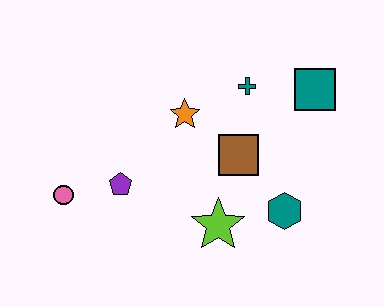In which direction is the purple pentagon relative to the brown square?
The purple pentagon is to the left of the brown square.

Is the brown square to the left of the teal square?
Yes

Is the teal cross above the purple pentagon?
Yes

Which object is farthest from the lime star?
The teal square is farthest from the lime star.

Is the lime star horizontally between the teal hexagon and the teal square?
No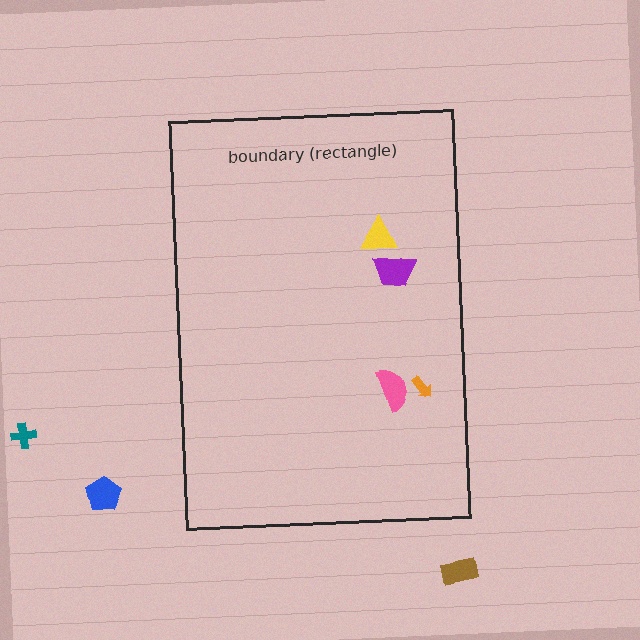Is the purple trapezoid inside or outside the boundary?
Inside.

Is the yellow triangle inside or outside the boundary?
Inside.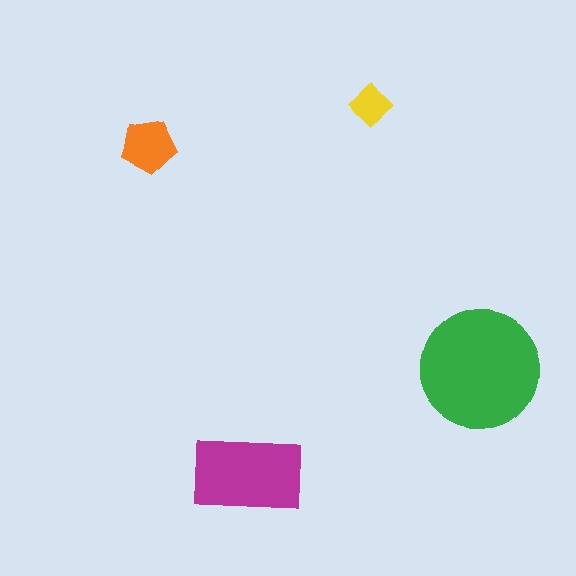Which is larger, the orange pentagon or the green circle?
The green circle.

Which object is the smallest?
The yellow diamond.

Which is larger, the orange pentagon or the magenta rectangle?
The magenta rectangle.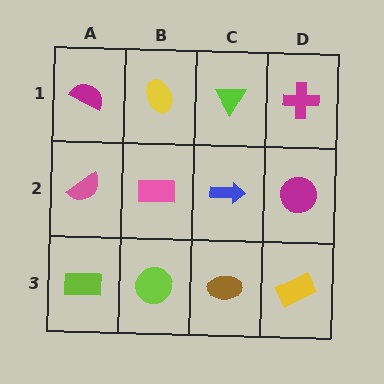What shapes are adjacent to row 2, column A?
A magenta semicircle (row 1, column A), a lime rectangle (row 3, column A), a pink rectangle (row 2, column B).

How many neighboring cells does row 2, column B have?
4.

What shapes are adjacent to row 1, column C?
A blue arrow (row 2, column C), a yellow ellipse (row 1, column B), a magenta cross (row 1, column D).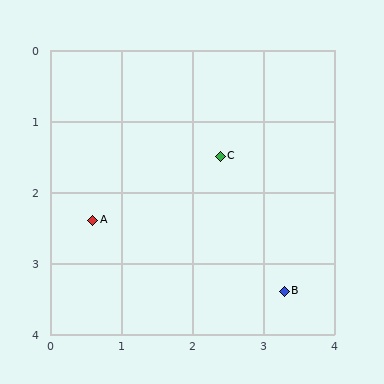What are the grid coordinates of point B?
Point B is at approximately (3.3, 3.4).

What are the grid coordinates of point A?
Point A is at approximately (0.6, 2.4).